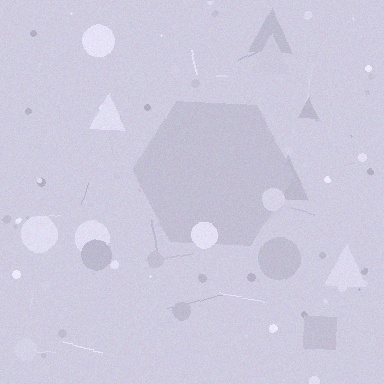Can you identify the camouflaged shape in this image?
The camouflaged shape is a hexagon.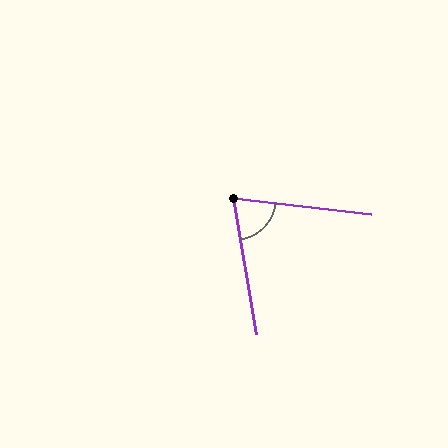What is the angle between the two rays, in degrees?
Approximately 74 degrees.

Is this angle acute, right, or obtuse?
It is acute.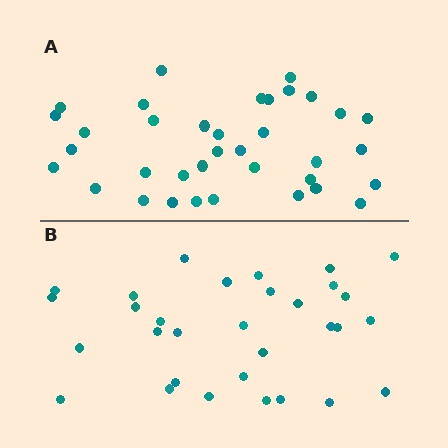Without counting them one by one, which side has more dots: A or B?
Region A (the top region) has more dots.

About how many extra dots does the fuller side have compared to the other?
Region A has about 5 more dots than region B.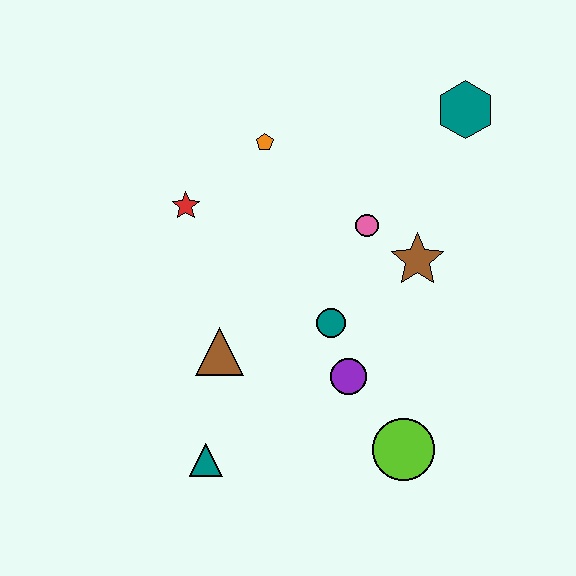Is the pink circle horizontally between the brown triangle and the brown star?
Yes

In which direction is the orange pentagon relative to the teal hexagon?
The orange pentagon is to the left of the teal hexagon.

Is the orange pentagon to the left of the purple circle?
Yes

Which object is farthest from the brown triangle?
The teal hexagon is farthest from the brown triangle.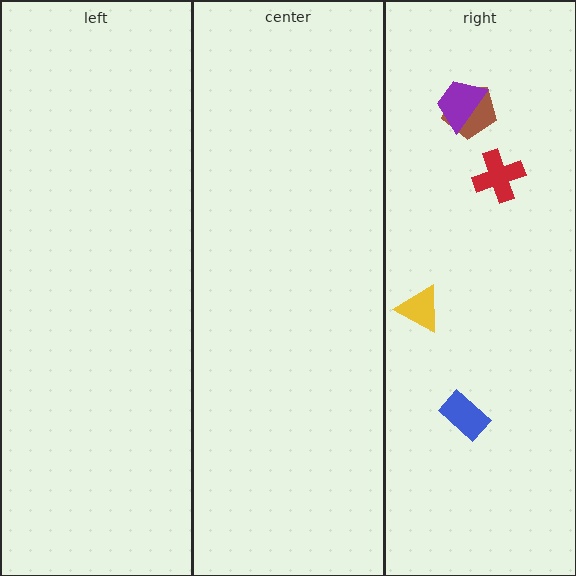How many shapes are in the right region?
5.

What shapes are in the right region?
The yellow triangle, the red cross, the brown pentagon, the purple trapezoid, the blue rectangle.